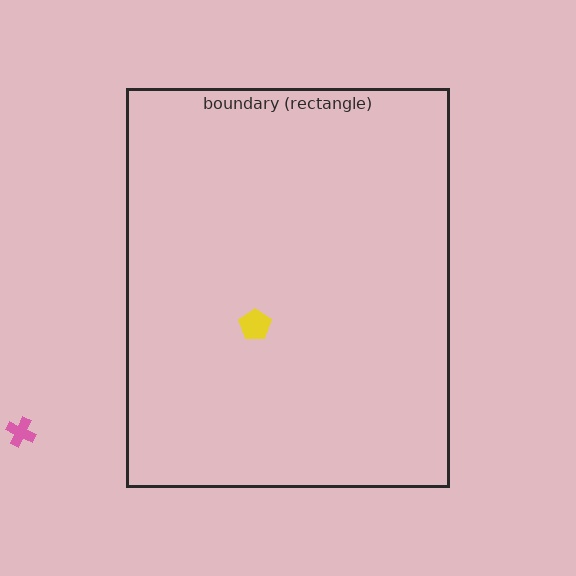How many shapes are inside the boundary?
1 inside, 1 outside.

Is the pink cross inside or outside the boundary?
Outside.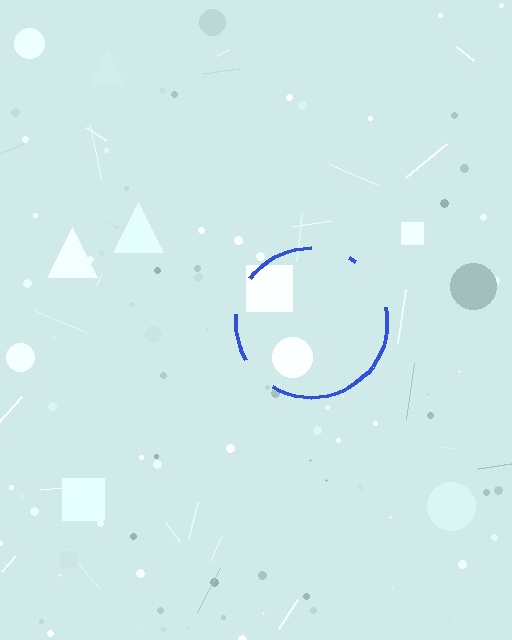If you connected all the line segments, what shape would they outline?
They would outline a circle.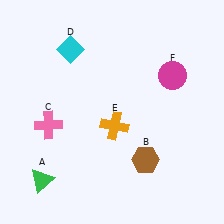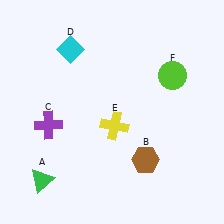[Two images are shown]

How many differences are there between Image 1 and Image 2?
There are 3 differences between the two images.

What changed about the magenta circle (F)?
In Image 1, F is magenta. In Image 2, it changed to lime.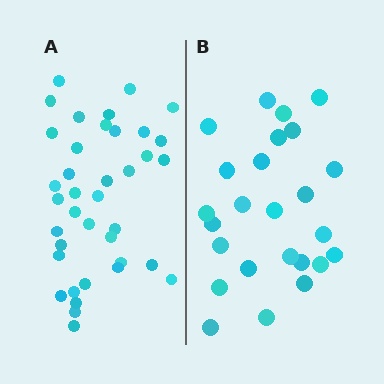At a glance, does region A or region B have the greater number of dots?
Region A (the left region) has more dots.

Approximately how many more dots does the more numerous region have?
Region A has approximately 15 more dots than region B.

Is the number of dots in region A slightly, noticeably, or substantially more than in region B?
Region A has substantially more. The ratio is roughly 1.5 to 1.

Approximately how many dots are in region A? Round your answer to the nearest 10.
About 40 dots. (The exact count is 38, which rounds to 40.)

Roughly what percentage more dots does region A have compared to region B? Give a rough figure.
About 50% more.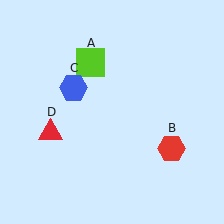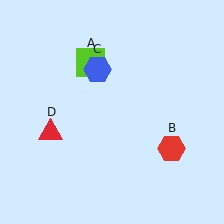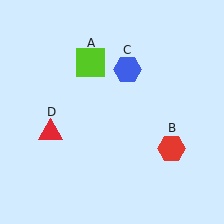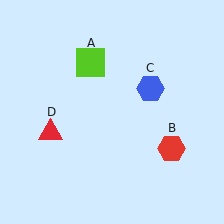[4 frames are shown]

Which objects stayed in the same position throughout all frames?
Lime square (object A) and red hexagon (object B) and red triangle (object D) remained stationary.